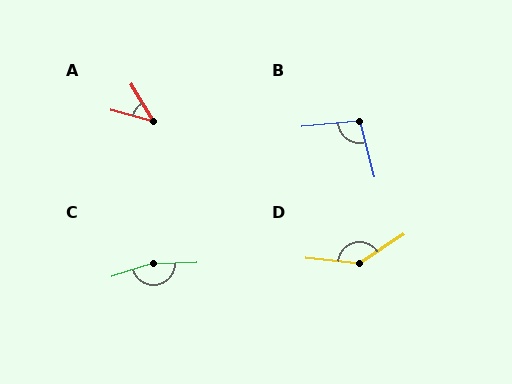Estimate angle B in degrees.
Approximately 99 degrees.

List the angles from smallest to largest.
A (43°), B (99°), D (141°), C (164°).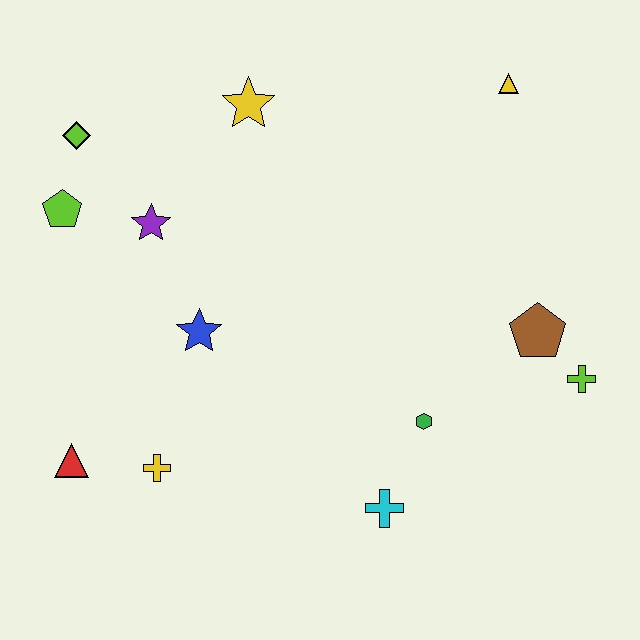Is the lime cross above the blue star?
No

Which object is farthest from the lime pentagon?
The lime cross is farthest from the lime pentagon.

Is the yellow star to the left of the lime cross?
Yes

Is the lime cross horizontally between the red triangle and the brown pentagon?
No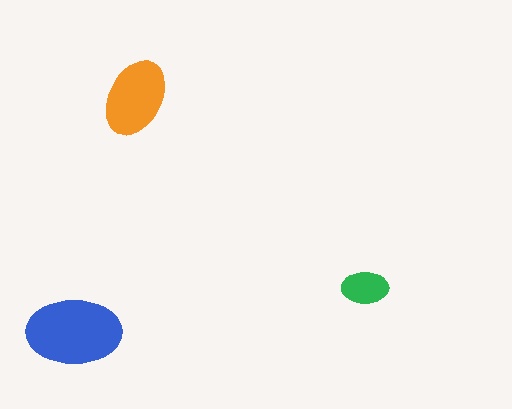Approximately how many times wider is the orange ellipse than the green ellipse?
About 1.5 times wider.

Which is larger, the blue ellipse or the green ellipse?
The blue one.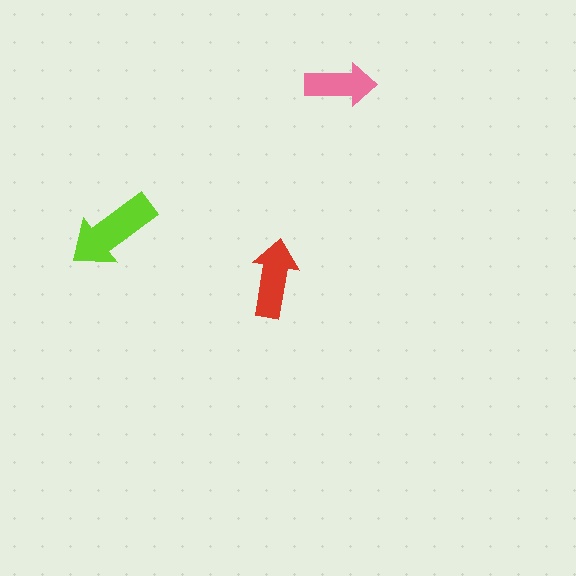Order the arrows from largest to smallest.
the lime one, the red one, the pink one.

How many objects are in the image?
There are 3 objects in the image.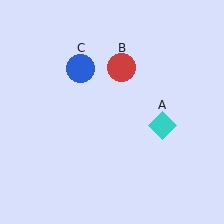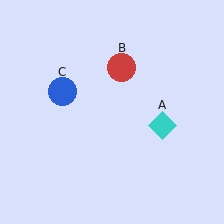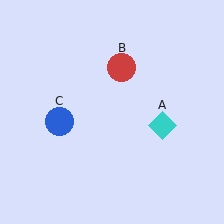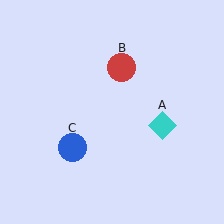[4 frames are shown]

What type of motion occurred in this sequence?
The blue circle (object C) rotated counterclockwise around the center of the scene.